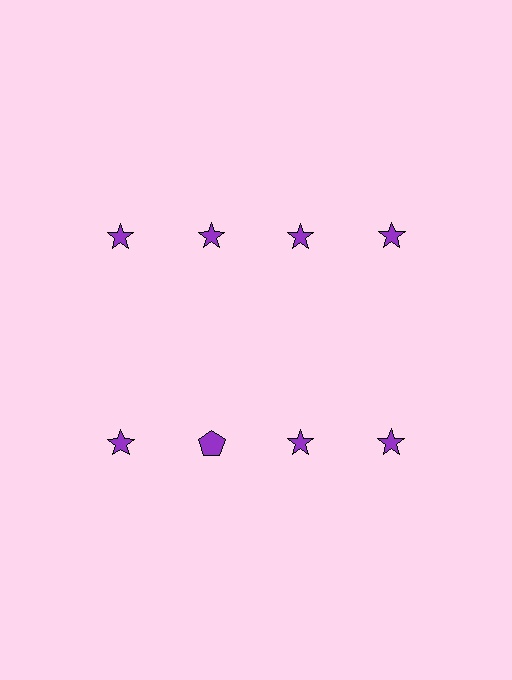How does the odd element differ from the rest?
It has a different shape: pentagon instead of star.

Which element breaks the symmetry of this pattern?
The purple pentagon in the second row, second from left column breaks the symmetry. All other shapes are purple stars.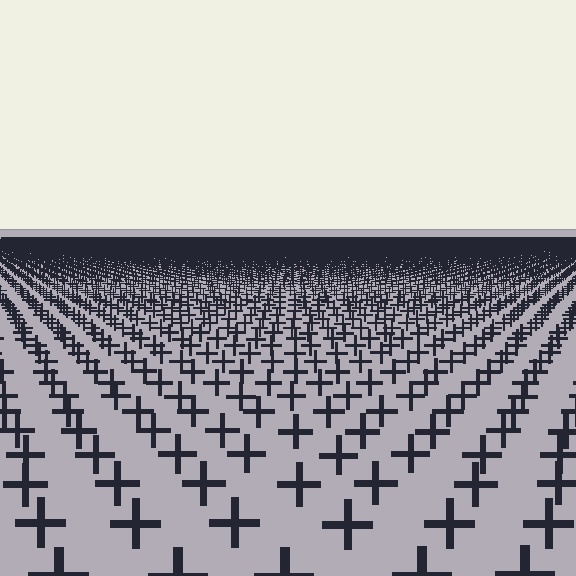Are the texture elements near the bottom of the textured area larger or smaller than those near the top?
Larger. Near the bottom, elements are closer to the viewer and appear at a bigger on-screen size.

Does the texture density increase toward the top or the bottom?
Density increases toward the top.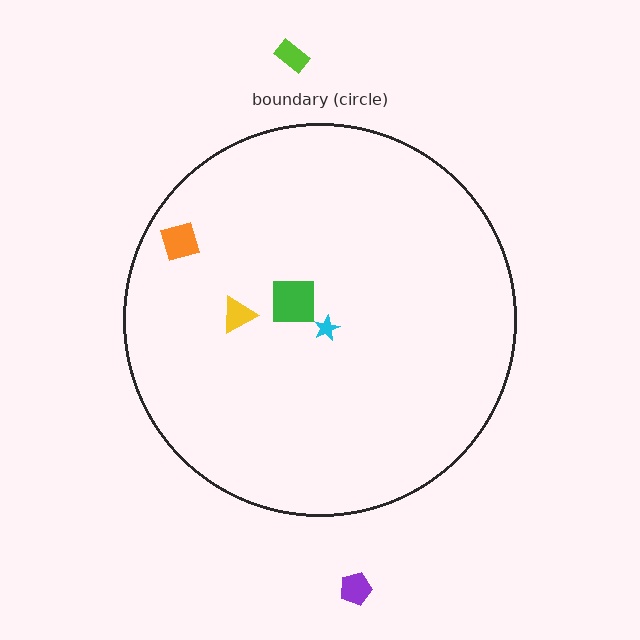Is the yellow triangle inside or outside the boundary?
Inside.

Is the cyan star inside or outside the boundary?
Inside.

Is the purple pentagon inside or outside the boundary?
Outside.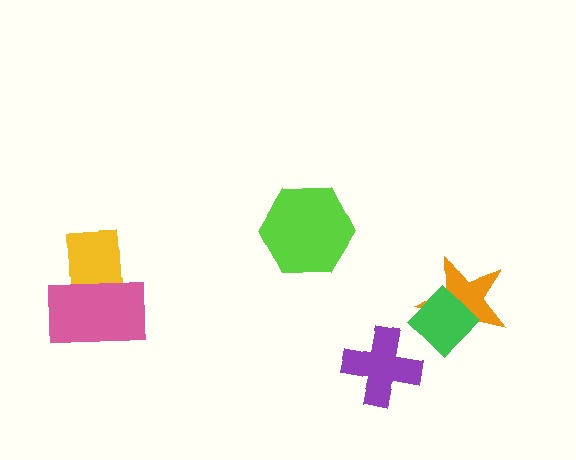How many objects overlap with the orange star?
1 object overlaps with the orange star.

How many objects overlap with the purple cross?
0 objects overlap with the purple cross.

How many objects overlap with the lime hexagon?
0 objects overlap with the lime hexagon.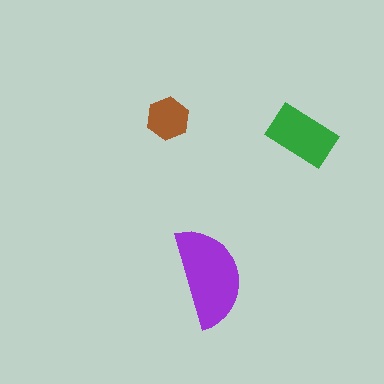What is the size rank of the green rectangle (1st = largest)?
2nd.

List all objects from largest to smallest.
The purple semicircle, the green rectangle, the brown hexagon.